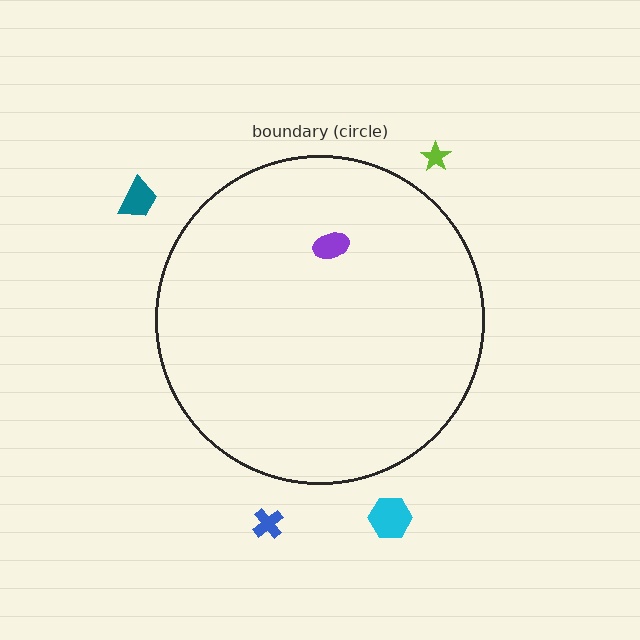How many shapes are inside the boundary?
1 inside, 4 outside.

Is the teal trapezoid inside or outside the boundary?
Outside.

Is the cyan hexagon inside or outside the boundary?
Outside.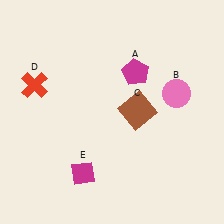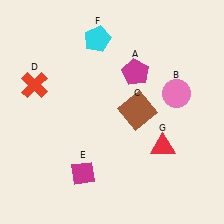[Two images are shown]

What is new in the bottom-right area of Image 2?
A red triangle (G) was added in the bottom-right area of Image 2.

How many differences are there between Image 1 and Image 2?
There are 2 differences between the two images.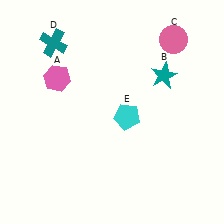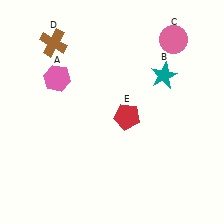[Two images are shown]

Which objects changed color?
D changed from teal to brown. E changed from cyan to red.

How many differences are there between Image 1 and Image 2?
There are 2 differences between the two images.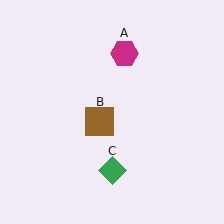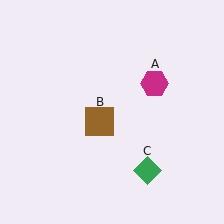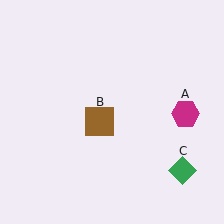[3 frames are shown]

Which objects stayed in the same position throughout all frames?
Brown square (object B) remained stationary.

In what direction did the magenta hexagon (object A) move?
The magenta hexagon (object A) moved down and to the right.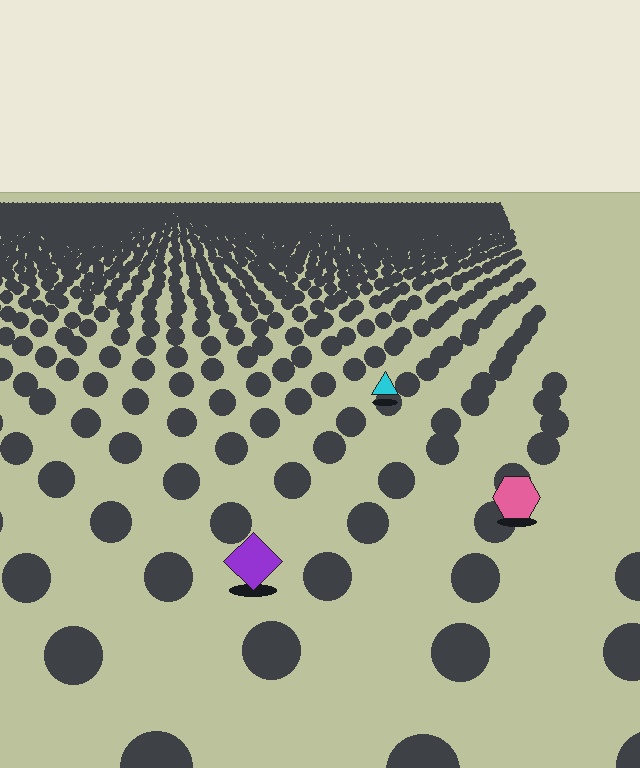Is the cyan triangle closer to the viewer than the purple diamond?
No. The purple diamond is closer — you can tell from the texture gradient: the ground texture is coarser near it.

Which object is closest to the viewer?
The purple diamond is closest. The texture marks near it are larger and more spread out.